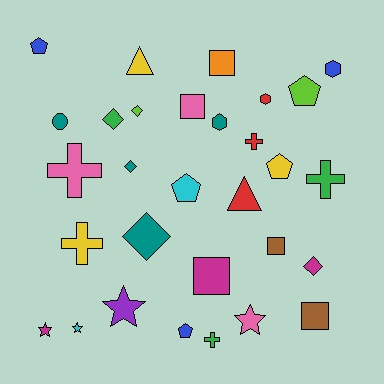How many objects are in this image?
There are 30 objects.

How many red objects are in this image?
There are 3 red objects.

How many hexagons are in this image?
There are 3 hexagons.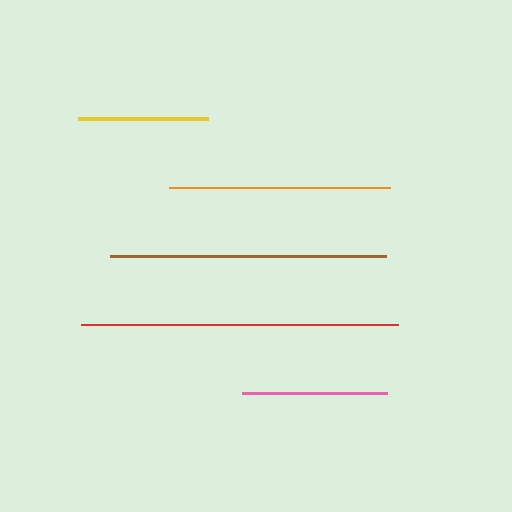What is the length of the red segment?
The red segment is approximately 316 pixels long.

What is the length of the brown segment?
The brown segment is approximately 276 pixels long.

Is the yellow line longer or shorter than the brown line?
The brown line is longer than the yellow line.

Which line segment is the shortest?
The yellow line is the shortest at approximately 130 pixels.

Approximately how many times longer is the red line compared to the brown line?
The red line is approximately 1.1 times the length of the brown line.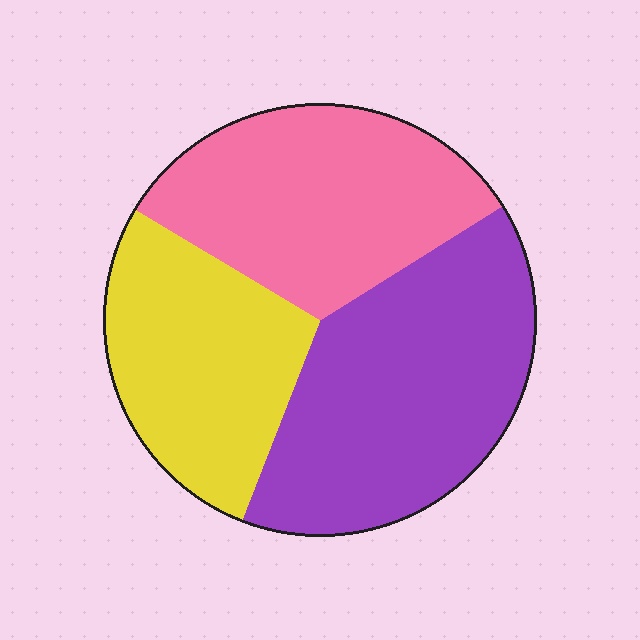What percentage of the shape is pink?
Pink takes up between a quarter and a half of the shape.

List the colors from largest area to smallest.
From largest to smallest: purple, pink, yellow.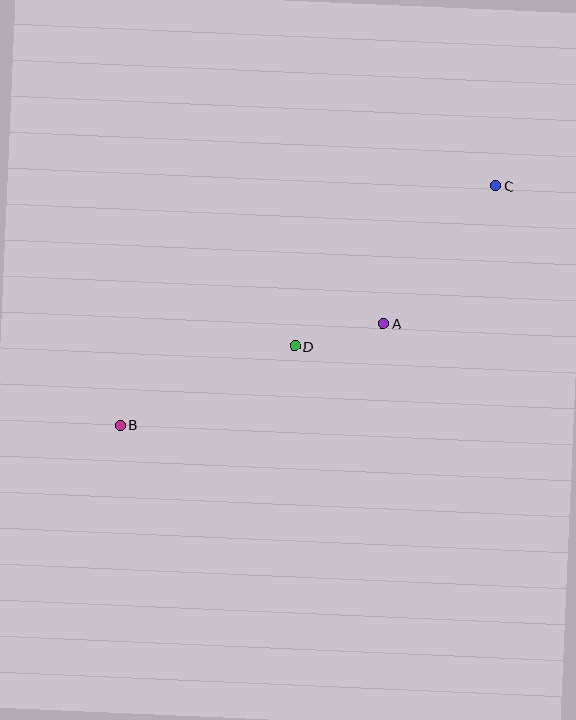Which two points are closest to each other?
Points A and D are closest to each other.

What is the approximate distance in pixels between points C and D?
The distance between C and D is approximately 257 pixels.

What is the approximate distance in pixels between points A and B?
The distance between A and B is approximately 282 pixels.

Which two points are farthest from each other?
Points B and C are farthest from each other.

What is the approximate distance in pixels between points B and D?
The distance between B and D is approximately 192 pixels.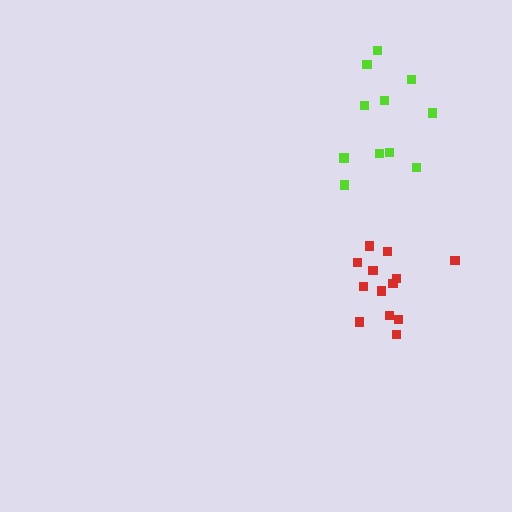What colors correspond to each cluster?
The clusters are colored: red, lime.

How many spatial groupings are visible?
There are 2 spatial groupings.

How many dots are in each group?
Group 1: 13 dots, Group 2: 11 dots (24 total).